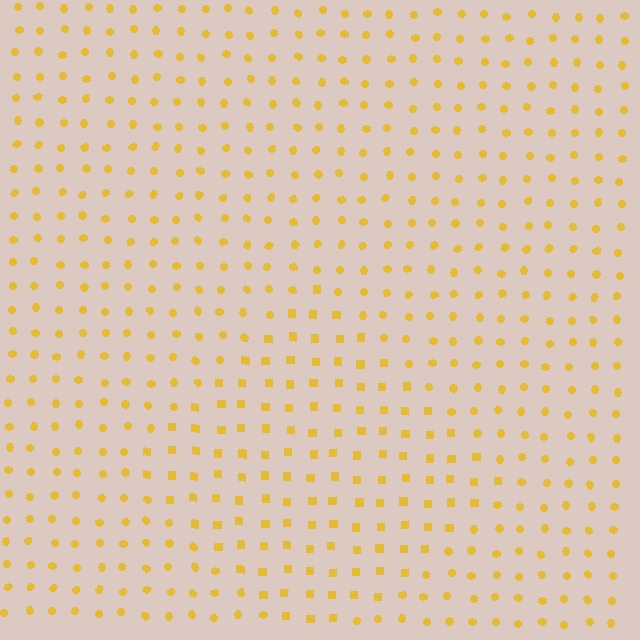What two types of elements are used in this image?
The image uses squares inside the diamond region and circles outside it.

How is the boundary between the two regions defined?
The boundary is defined by a change in element shape: squares inside vs. circles outside. All elements share the same color and spacing.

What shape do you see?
I see a diamond.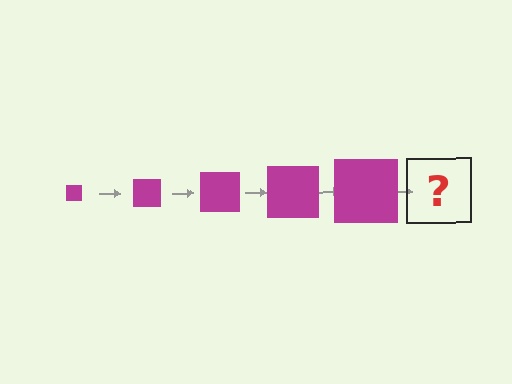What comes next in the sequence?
The next element should be a magenta square, larger than the previous one.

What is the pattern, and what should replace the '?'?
The pattern is that the square gets progressively larger each step. The '?' should be a magenta square, larger than the previous one.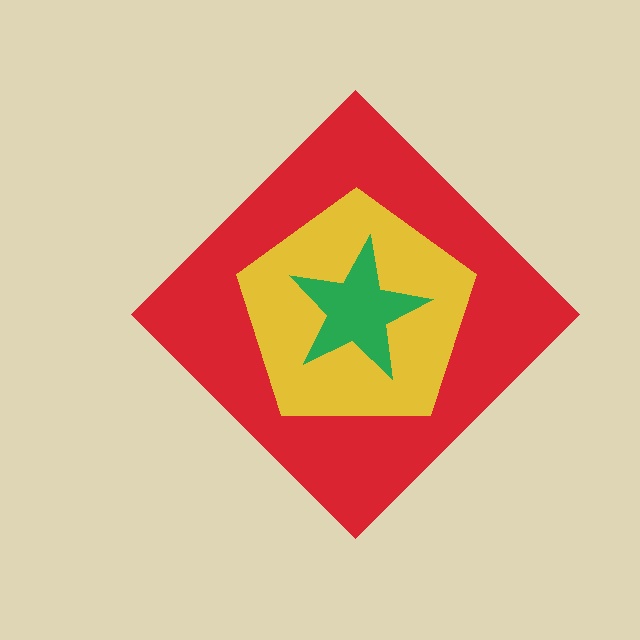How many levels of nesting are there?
3.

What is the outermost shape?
The red diamond.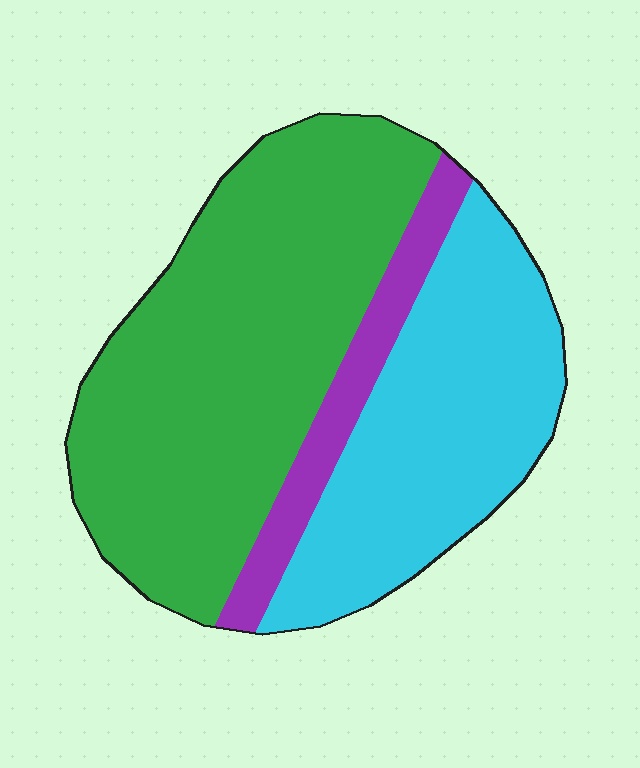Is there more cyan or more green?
Green.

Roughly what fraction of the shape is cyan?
Cyan covers 35% of the shape.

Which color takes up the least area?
Purple, at roughly 10%.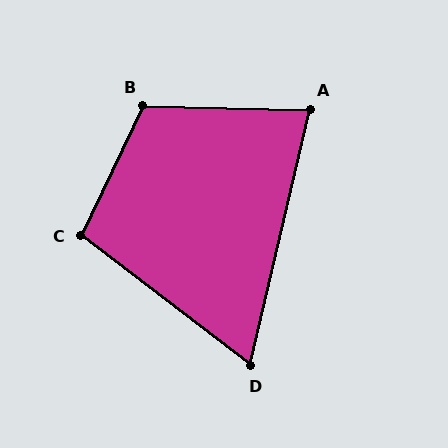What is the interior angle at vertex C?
Approximately 102 degrees (obtuse).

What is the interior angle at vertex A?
Approximately 78 degrees (acute).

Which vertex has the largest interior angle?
B, at approximately 114 degrees.